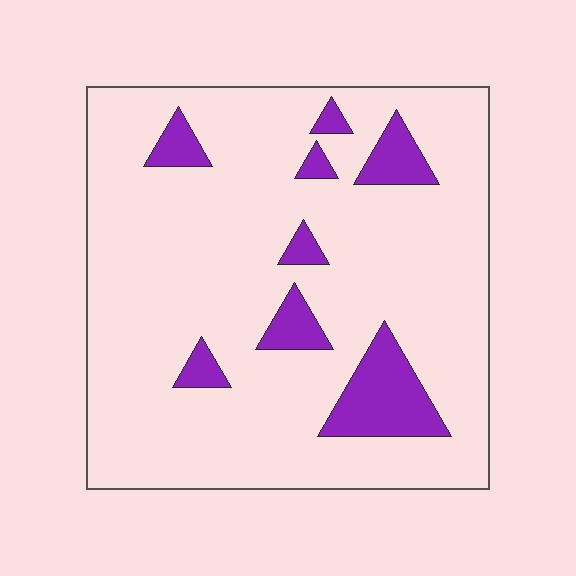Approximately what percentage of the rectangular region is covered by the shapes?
Approximately 15%.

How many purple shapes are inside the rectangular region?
8.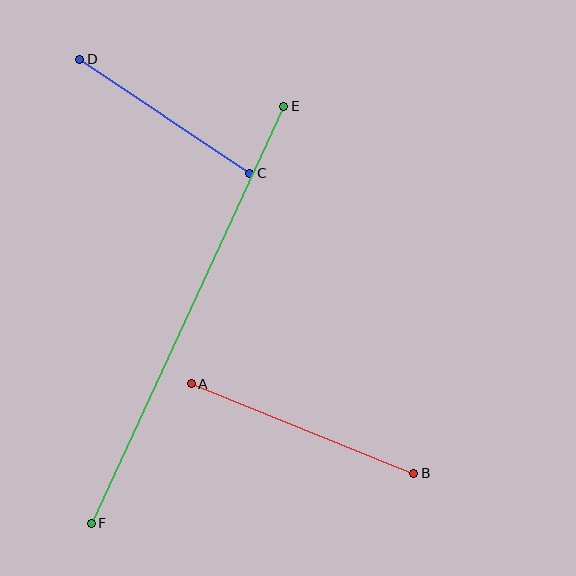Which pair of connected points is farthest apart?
Points E and F are farthest apart.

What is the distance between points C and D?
The distance is approximately 204 pixels.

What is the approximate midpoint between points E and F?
The midpoint is at approximately (188, 315) pixels.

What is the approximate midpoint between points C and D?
The midpoint is at approximately (165, 116) pixels.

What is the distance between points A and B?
The distance is approximately 240 pixels.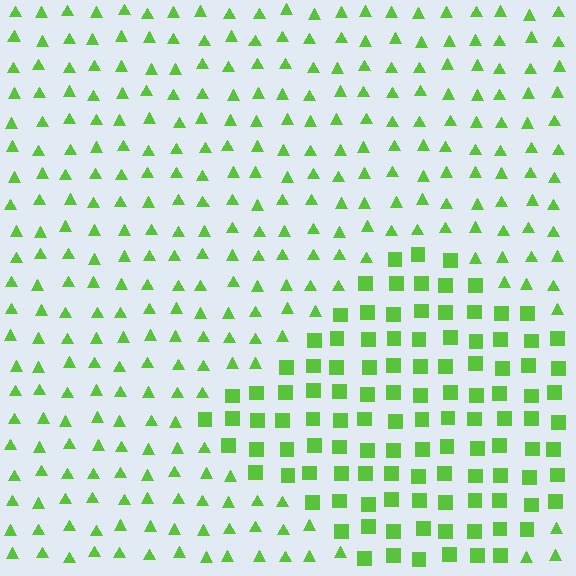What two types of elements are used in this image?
The image uses squares inside the diamond region and triangles outside it.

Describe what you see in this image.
The image is filled with small lime elements arranged in a uniform grid. A diamond-shaped region contains squares, while the surrounding area contains triangles. The boundary is defined purely by the change in element shape.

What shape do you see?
I see a diamond.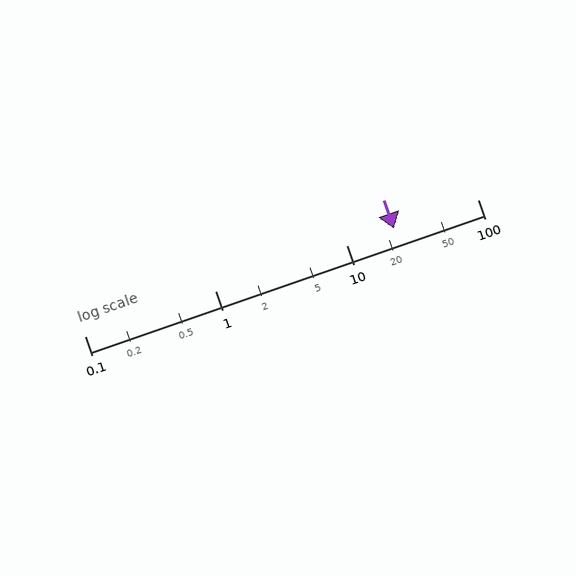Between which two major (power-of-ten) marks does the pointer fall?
The pointer is between 10 and 100.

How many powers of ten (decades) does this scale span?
The scale spans 3 decades, from 0.1 to 100.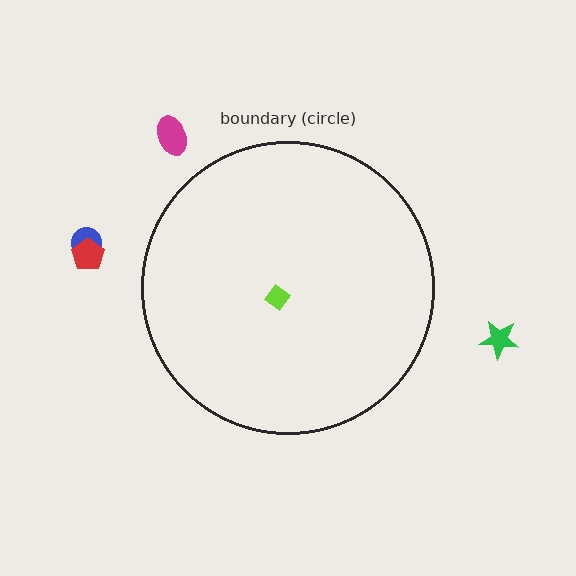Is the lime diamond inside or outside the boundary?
Inside.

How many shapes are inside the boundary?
1 inside, 4 outside.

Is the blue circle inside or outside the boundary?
Outside.